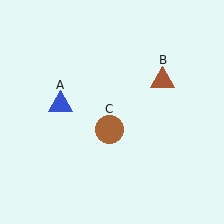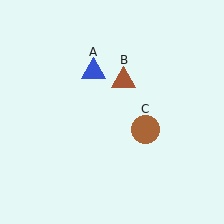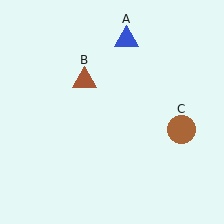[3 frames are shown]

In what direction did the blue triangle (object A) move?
The blue triangle (object A) moved up and to the right.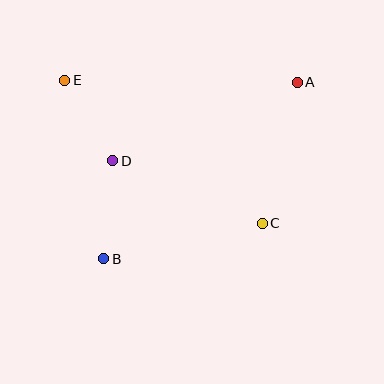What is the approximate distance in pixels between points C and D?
The distance between C and D is approximately 162 pixels.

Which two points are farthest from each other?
Points A and B are farthest from each other.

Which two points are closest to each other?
Points D and E are closest to each other.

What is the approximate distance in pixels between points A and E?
The distance between A and E is approximately 232 pixels.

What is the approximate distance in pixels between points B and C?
The distance between B and C is approximately 162 pixels.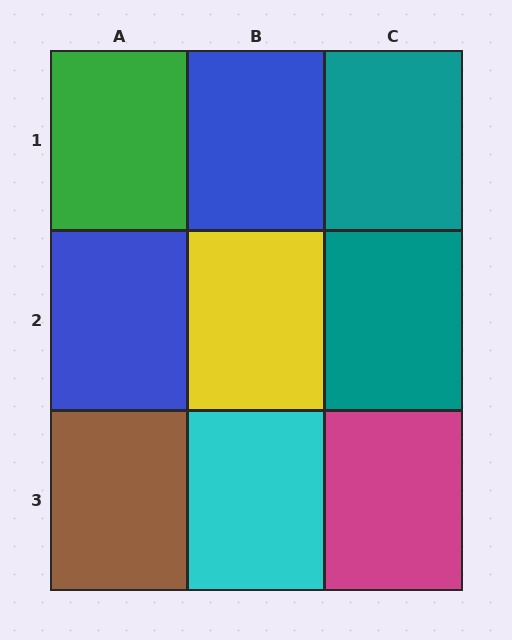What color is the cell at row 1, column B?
Blue.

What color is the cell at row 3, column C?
Magenta.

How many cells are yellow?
1 cell is yellow.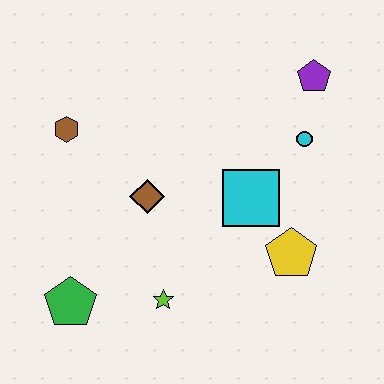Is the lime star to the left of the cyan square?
Yes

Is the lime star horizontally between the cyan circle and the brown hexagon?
Yes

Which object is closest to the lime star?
The green pentagon is closest to the lime star.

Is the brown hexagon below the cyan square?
No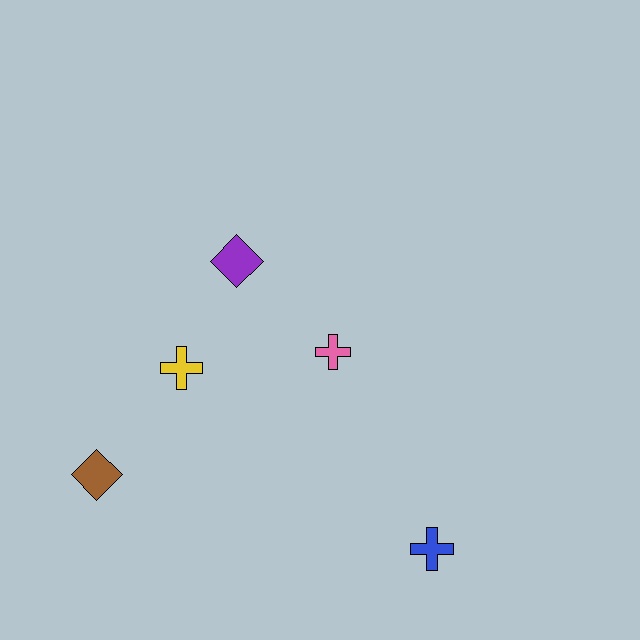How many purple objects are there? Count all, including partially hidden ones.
There is 1 purple object.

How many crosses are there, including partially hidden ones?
There are 3 crosses.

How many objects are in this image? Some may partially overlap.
There are 5 objects.